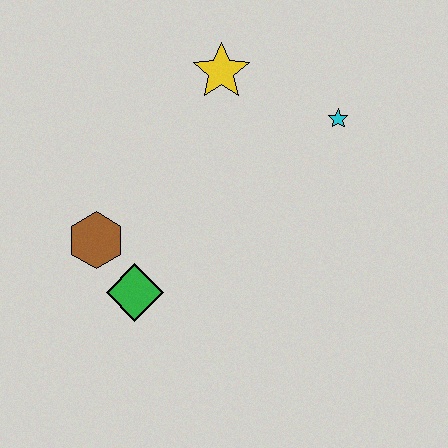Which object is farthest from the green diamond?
The cyan star is farthest from the green diamond.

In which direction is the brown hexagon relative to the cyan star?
The brown hexagon is to the left of the cyan star.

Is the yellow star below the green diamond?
No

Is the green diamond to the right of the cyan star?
No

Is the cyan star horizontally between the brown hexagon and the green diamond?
No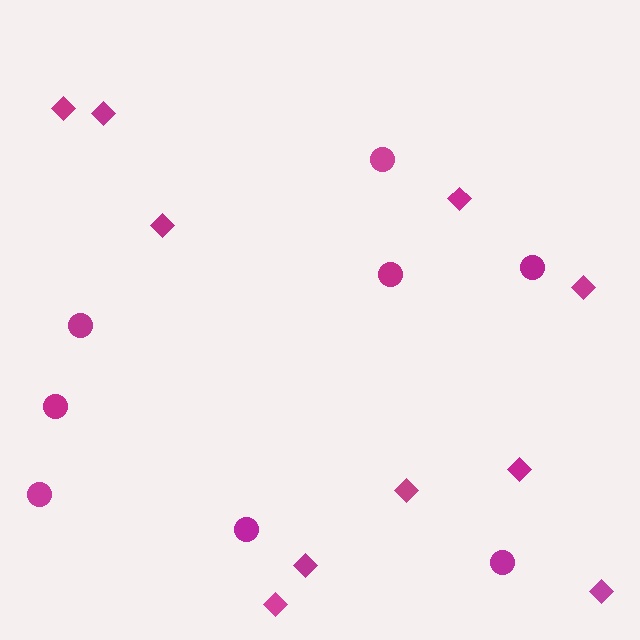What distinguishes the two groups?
There are 2 groups: one group of circles (8) and one group of diamonds (10).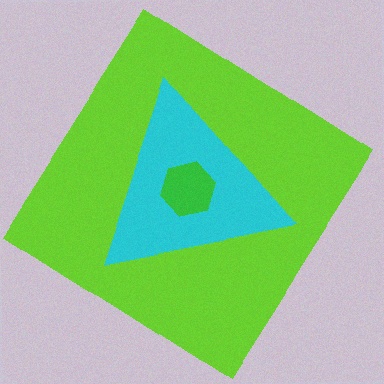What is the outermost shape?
The lime diamond.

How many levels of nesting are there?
3.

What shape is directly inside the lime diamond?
The cyan triangle.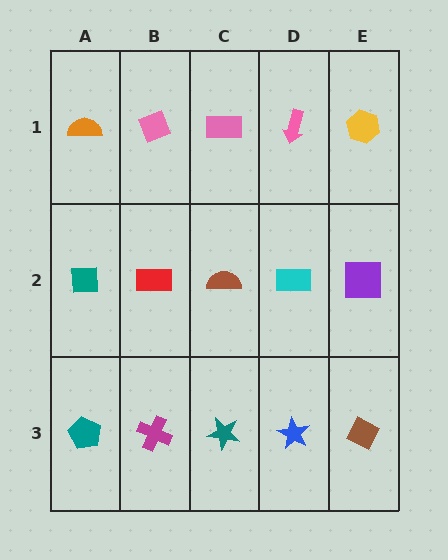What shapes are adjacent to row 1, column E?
A purple square (row 2, column E), a pink arrow (row 1, column D).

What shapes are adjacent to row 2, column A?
An orange semicircle (row 1, column A), a teal pentagon (row 3, column A), a red rectangle (row 2, column B).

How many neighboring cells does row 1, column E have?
2.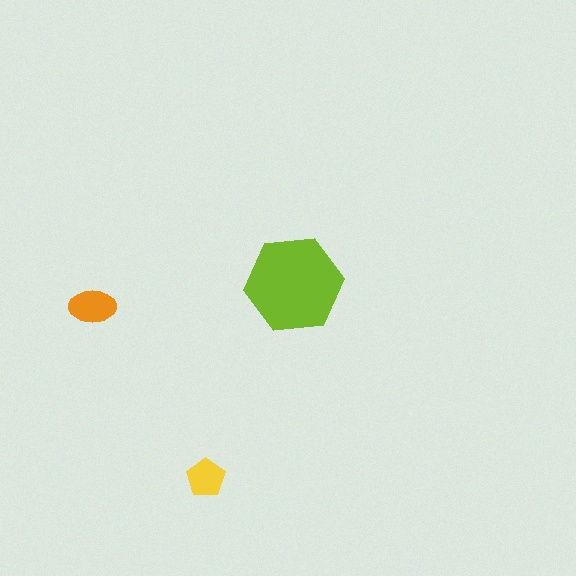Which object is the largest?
The lime hexagon.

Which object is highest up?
The lime hexagon is topmost.